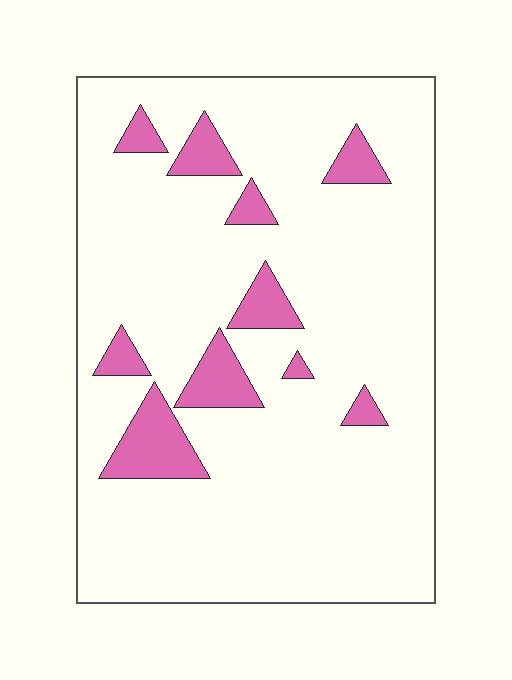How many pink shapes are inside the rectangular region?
10.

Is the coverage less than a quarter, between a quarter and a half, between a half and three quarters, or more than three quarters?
Less than a quarter.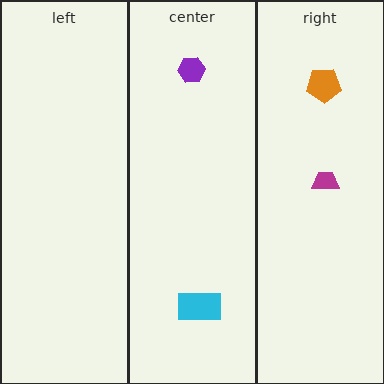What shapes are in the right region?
The orange pentagon, the magenta trapezoid.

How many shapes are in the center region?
2.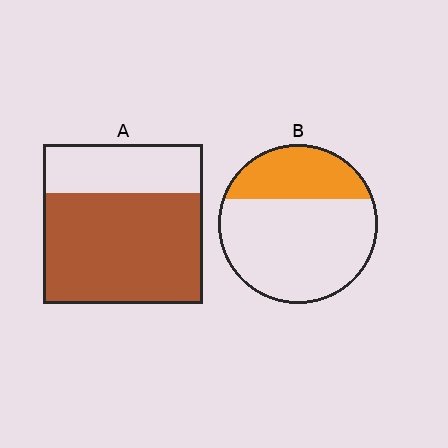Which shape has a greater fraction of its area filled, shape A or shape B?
Shape A.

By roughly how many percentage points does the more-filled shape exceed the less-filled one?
By roughly 40 percentage points (A over B).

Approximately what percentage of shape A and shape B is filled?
A is approximately 70% and B is approximately 30%.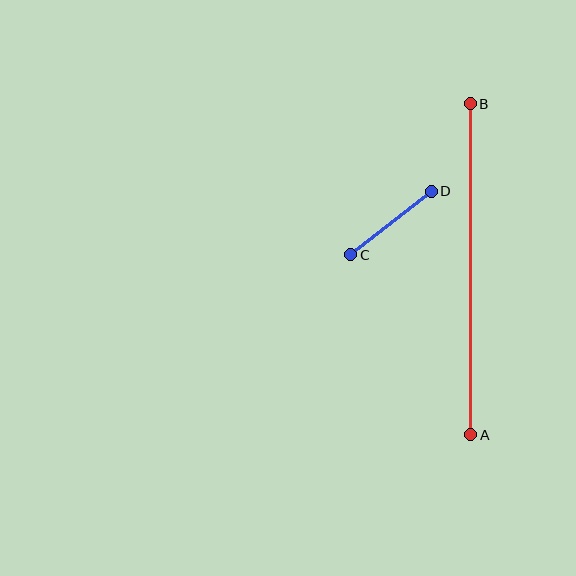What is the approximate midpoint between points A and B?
The midpoint is at approximately (470, 269) pixels.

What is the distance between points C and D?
The distance is approximately 103 pixels.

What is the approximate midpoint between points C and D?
The midpoint is at approximately (391, 223) pixels.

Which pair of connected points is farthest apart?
Points A and B are farthest apart.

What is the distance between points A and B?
The distance is approximately 331 pixels.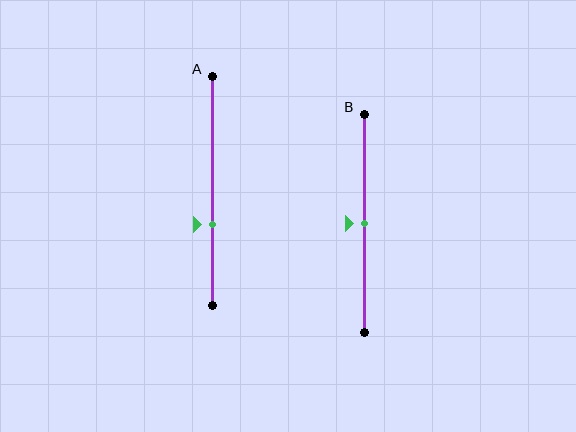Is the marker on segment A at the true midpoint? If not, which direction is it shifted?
No, the marker on segment A is shifted downward by about 15% of the segment length.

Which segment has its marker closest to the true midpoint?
Segment B has its marker closest to the true midpoint.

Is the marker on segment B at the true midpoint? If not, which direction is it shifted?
Yes, the marker on segment B is at the true midpoint.